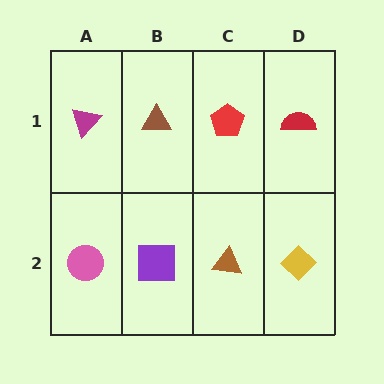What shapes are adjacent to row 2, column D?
A red semicircle (row 1, column D), a brown triangle (row 2, column C).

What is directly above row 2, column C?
A red pentagon.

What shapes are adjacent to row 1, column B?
A purple square (row 2, column B), a magenta triangle (row 1, column A), a red pentagon (row 1, column C).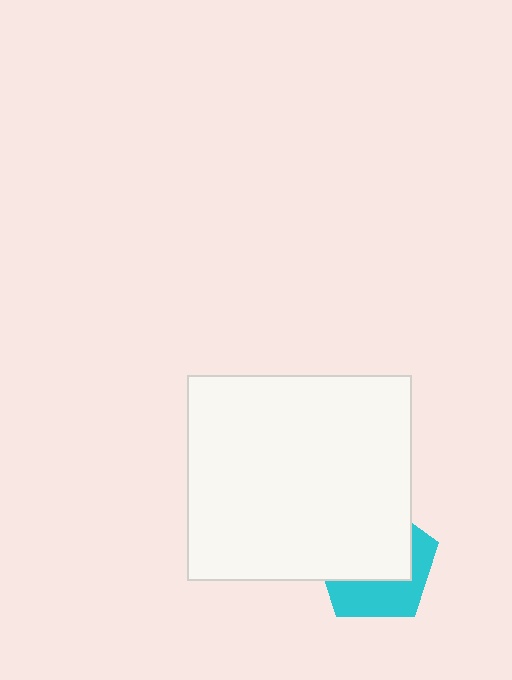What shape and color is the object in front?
The object in front is a white rectangle.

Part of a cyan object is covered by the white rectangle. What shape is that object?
It is a pentagon.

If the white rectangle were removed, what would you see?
You would see the complete cyan pentagon.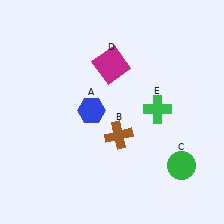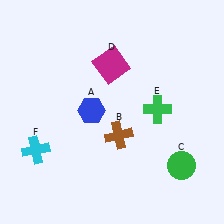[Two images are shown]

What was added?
A cyan cross (F) was added in Image 2.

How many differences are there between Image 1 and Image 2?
There is 1 difference between the two images.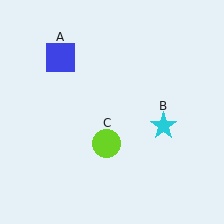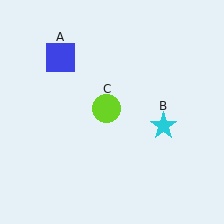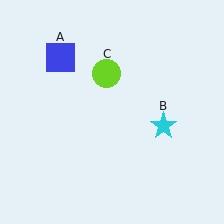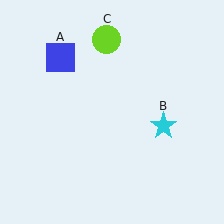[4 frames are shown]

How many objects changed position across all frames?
1 object changed position: lime circle (object C).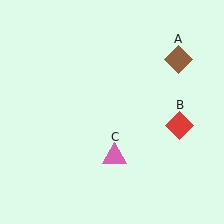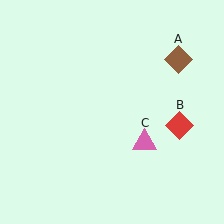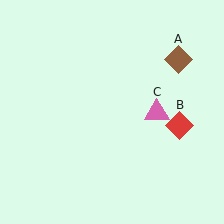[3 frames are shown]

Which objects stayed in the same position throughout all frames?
Brown diamond (object A) and red diamond (object B) remained stationary.